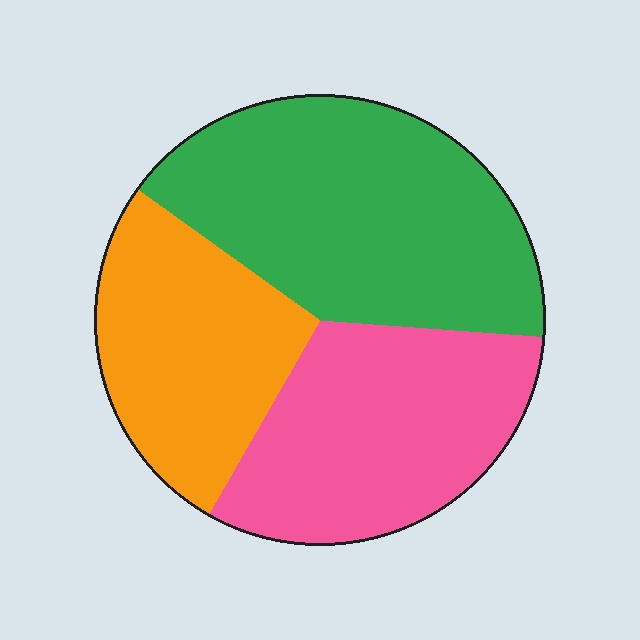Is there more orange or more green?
Green.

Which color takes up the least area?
Orange, at roughly 25%.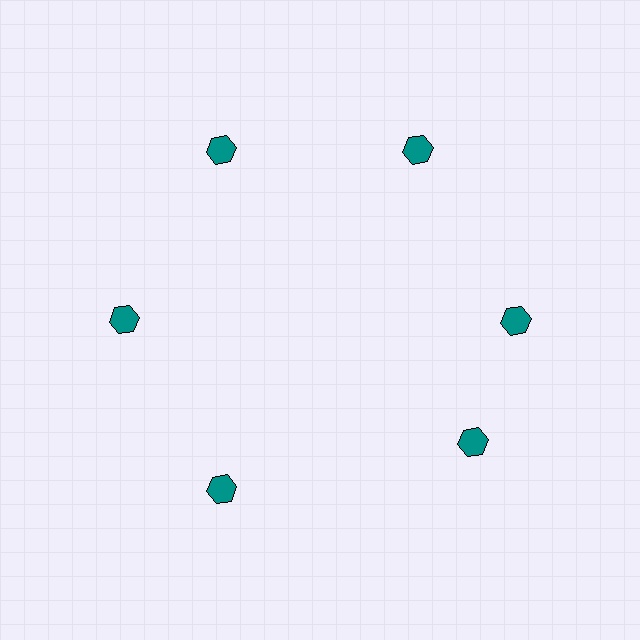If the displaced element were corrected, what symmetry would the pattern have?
It would have 6-fold rotational symmetry — the pattern would map onto itself every 60 degrees.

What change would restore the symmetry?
The symmetry would be restored by rotating it back into even spacing with its neighbors so that all 6 hexagons sit at equal angles and equal distance from the center.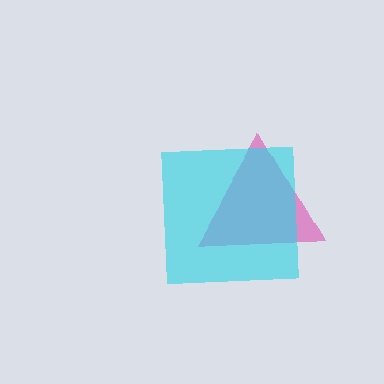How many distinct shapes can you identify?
There are 2 distinct shapes: a pink triangle, a cyan square.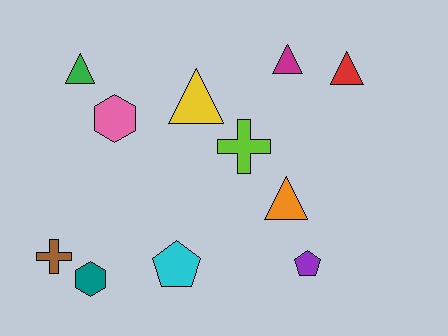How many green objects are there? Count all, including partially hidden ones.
There is 1 green object.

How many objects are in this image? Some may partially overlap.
There are 11 objects.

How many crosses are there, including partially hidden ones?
There are 2 crosses.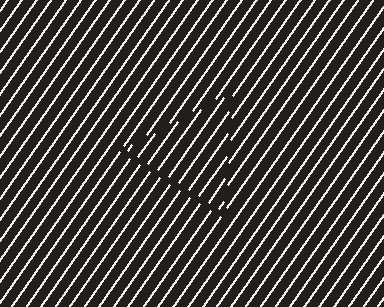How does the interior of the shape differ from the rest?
The interior of the shape contains the same grating, shifted by half a period — the contour is defined by the phase discontinuity where line-ends from the inner and outer gratings abut.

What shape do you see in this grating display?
An illusory triangle. The interior of the shape contains the same grating, shifted by half a period — the contour is defined by the phase discontinuity where line-ends from the inner and outer gratings abut.